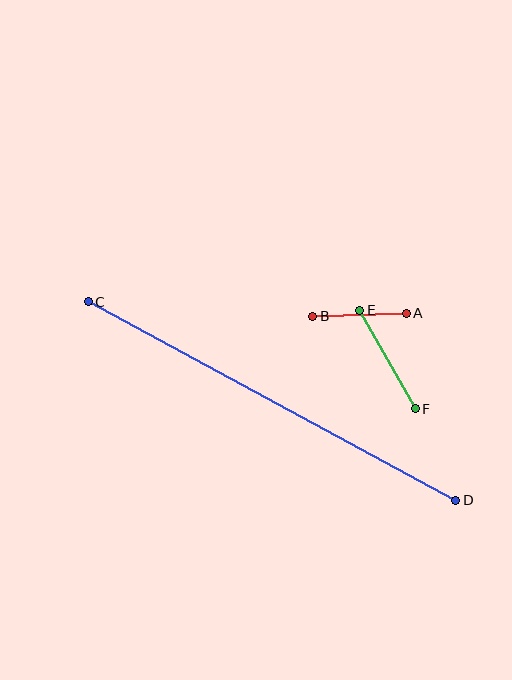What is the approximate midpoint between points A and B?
The midpoint is at approximately (359, 315) pixels.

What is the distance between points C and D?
The distance is approximately 418 pixels.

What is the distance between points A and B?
The distance is approximately 94 pixels.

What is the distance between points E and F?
The distance is approximately 113 pixels.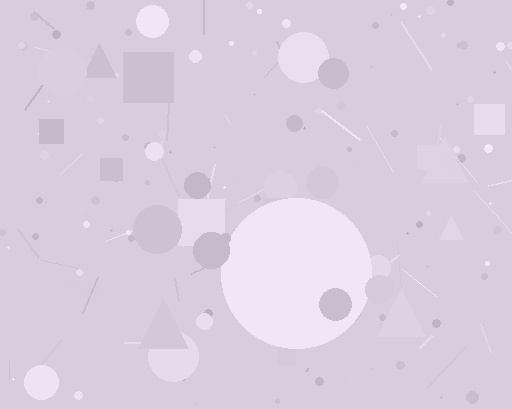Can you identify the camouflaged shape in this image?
The camouflaged shape is a circle.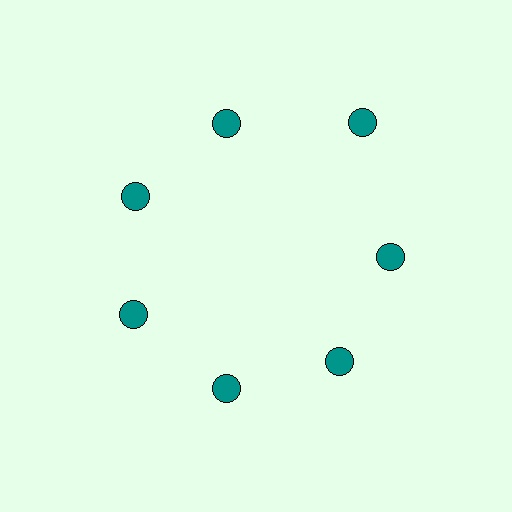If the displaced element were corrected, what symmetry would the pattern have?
It would have 7-fold rotational symmetry — the pattern would map onto itself every 51 degrees.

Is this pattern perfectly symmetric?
No. The 7 teal circles are arranged in a ring, but one element near the 1 o'clock position is pushed outward from the center, breaking the 7-fold rotational symmetry.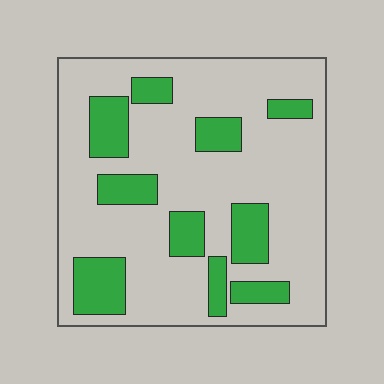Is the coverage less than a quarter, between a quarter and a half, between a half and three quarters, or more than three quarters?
Less than a quarter.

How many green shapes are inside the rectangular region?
10.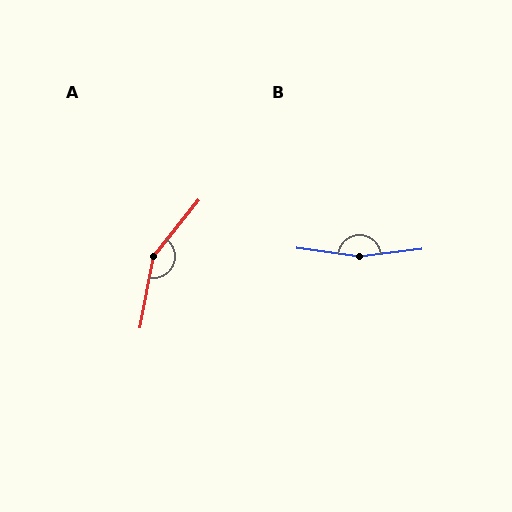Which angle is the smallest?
A, at approximately 152 degrees.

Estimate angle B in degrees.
Approximately 165 degrees.